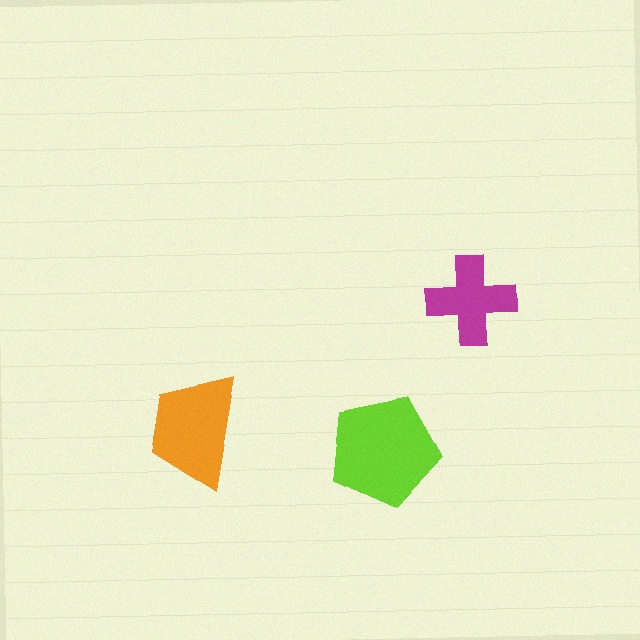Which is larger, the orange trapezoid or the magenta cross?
The orange trapezoid.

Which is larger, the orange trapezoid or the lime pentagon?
The lime pentagon.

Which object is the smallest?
The magenta cross.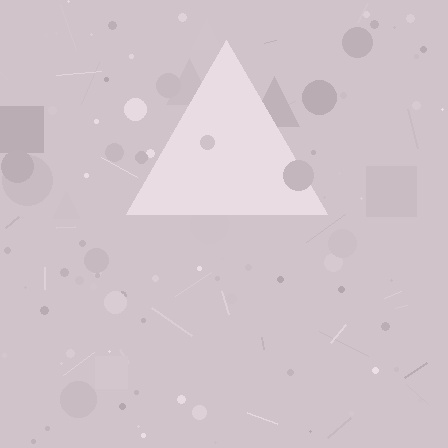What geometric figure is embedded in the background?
A triangle is embedded in the background.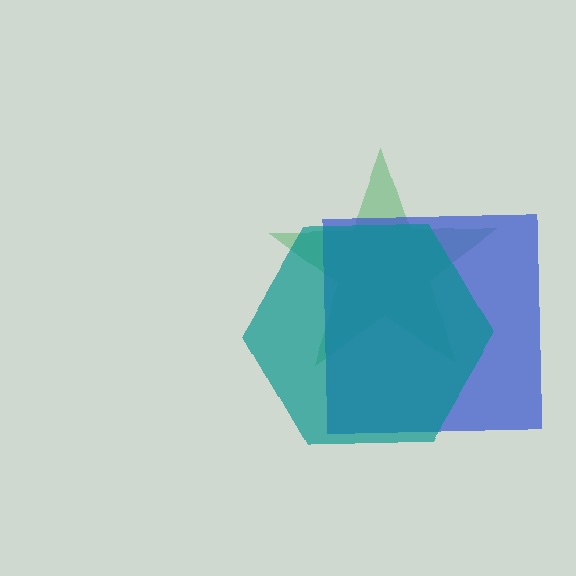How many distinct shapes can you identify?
There are 3 distinct shapes: a green star, a blue square, a teal hexagon.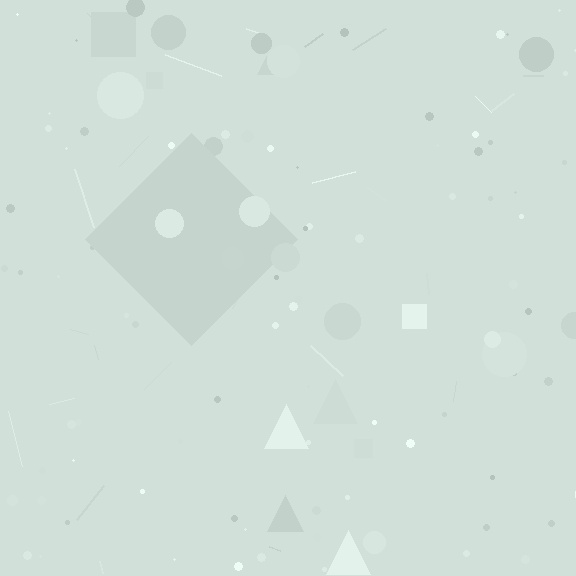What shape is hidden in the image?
A diamond is hidden in the image.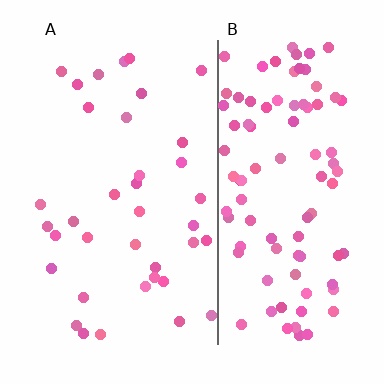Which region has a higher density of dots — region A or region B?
B (the right).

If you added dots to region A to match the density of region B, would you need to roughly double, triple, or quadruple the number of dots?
Approximately triple.